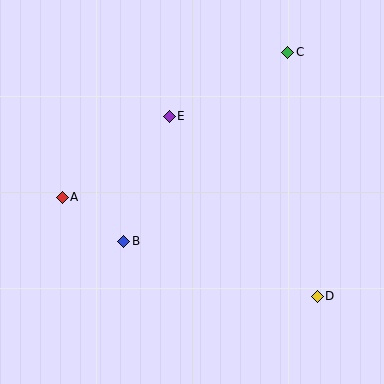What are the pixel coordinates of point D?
Point D is at (317, 296).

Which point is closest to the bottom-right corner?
Point D is closest to the bottom-right corner.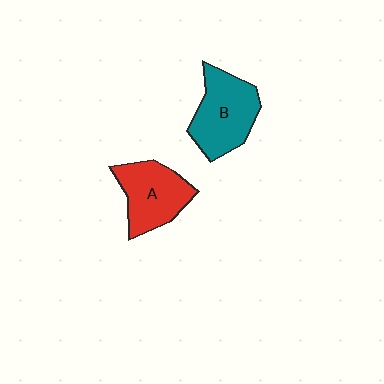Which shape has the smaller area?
Shape A (red).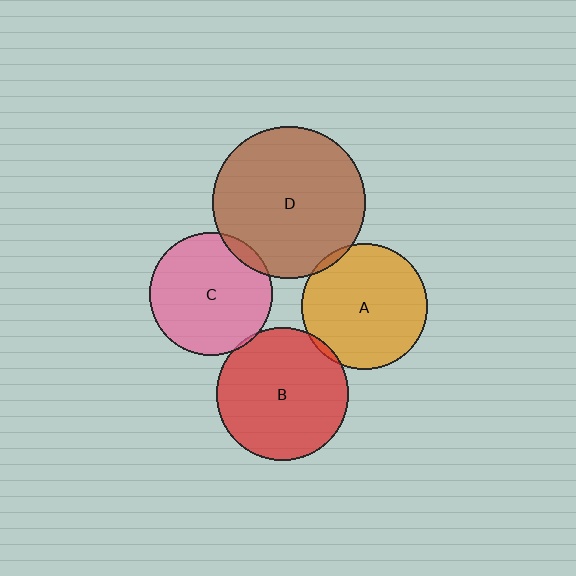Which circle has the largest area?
Circle D (brown).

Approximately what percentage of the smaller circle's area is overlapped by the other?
Approximately 5%.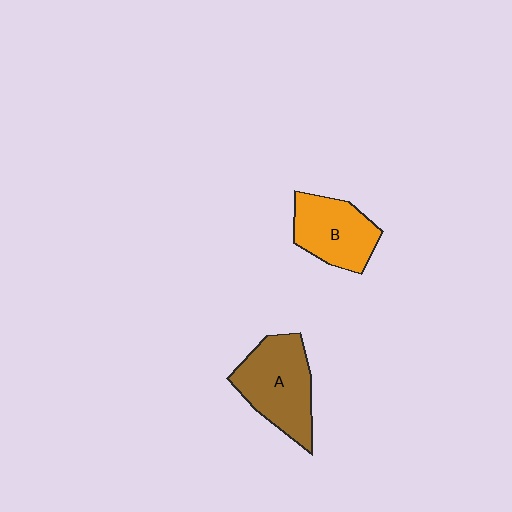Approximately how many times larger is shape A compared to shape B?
Approximately 1.2 times.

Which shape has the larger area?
Shape A (brown).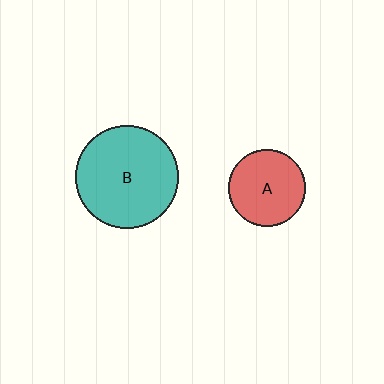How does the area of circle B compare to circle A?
Approximately 1.8 times.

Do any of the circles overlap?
No, none of the circles overlap.